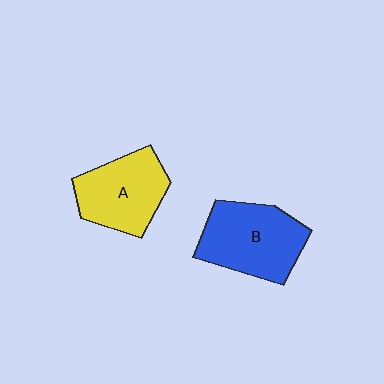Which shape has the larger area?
Shape B (blue).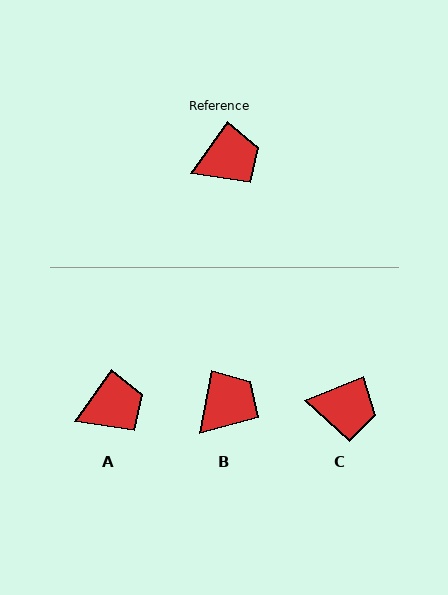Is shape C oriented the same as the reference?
No, it is off by about 33 degrees.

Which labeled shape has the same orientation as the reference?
A.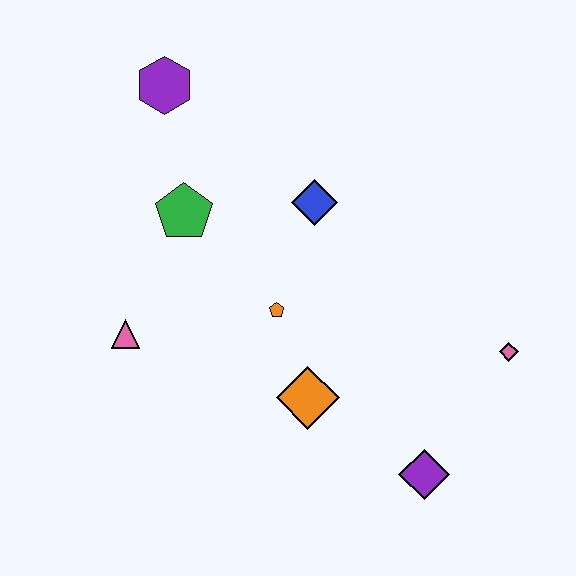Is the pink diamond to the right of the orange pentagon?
Yes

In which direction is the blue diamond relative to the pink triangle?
The blue diamond is to the right of the pink triangle.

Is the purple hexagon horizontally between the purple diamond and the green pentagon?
No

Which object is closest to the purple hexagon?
The green pentagon is closest to the purple hexagon.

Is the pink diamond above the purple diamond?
Yes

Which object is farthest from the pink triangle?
The pink diamond is farthest from the pink triangle.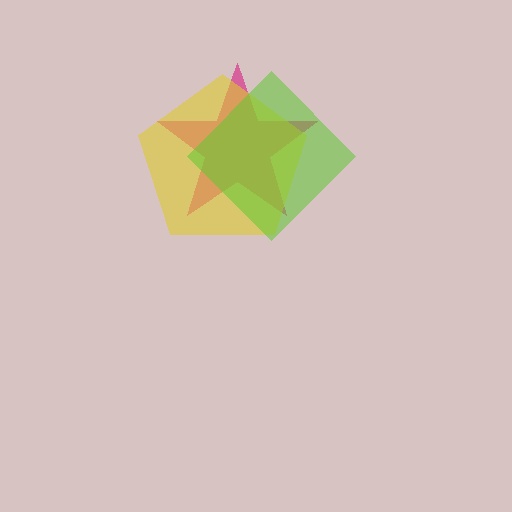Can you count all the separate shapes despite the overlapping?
Yes, there are 3 separate shapes.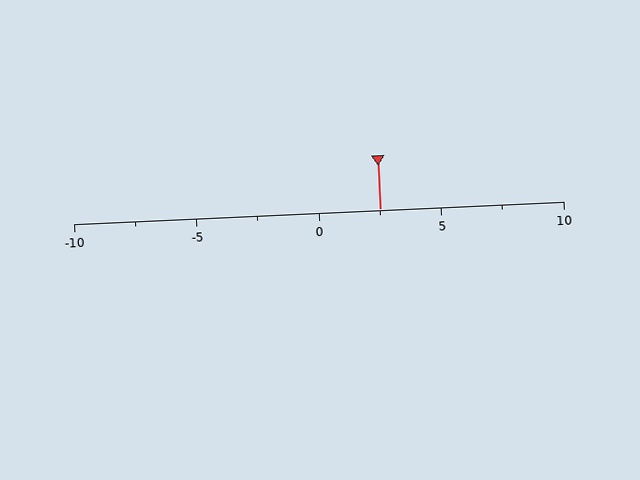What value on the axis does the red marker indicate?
The marker indicates approximately 2.5.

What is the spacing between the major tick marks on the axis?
The major ticks are spaced 5 apart.